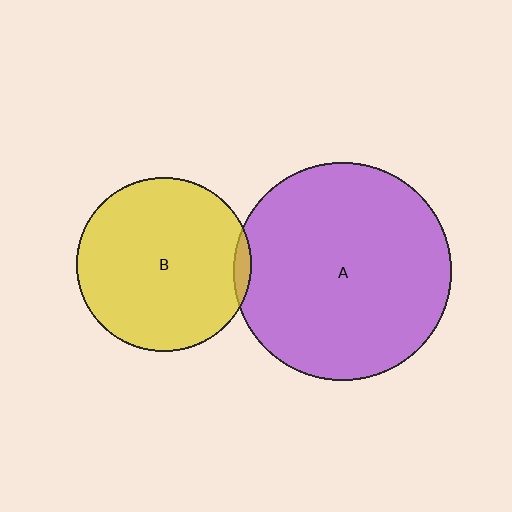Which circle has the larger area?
Circle A (purple).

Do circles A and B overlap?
Yes.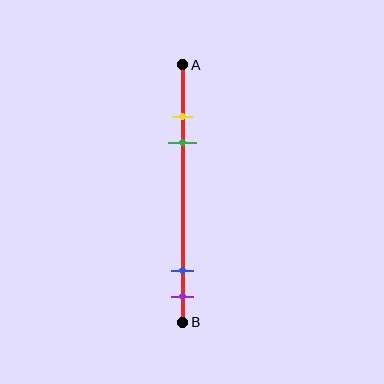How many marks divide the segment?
There are 4 marks dividing the segment.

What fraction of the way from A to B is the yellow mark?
The yellow mark is approximately 20% (0.2) of the way from A to B.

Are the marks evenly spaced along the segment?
No, the marks are not evenly spaced.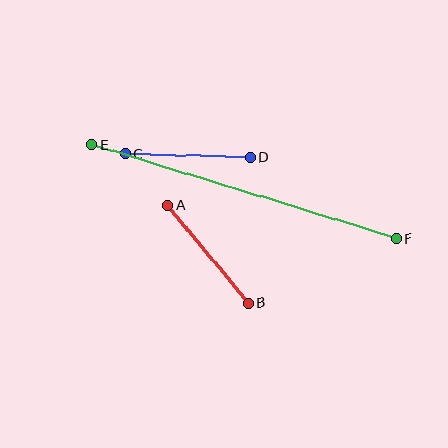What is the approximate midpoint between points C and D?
The midpoint is at approximately (188, 156) pixels.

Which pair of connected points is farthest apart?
Points E and F are farthest apart.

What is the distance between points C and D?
The distance is approximately 125 pixels.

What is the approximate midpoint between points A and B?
The midpoint is at approximately (208, 254) pixels.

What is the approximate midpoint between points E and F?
The midpoint is at approximately (244, 192) pixels.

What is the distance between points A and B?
The distance is approximately 127 pixels.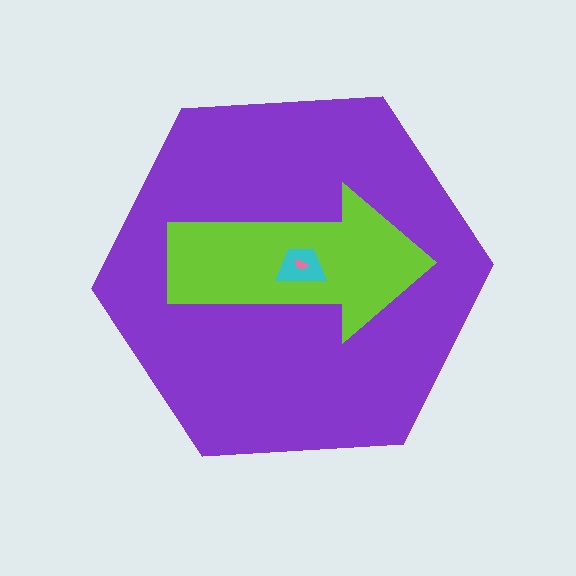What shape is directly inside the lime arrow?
The cyan trapezoid.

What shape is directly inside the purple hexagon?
The lime arrow.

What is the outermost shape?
The purple hexagon.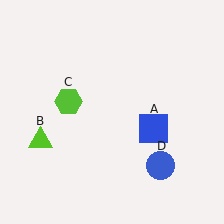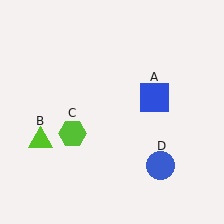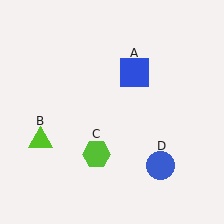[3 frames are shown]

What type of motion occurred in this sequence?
The blue square (object A), lime hexagon (object C) rotated counterclockwise around the center of the scene.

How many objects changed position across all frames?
2 objects changed position: blue square (object A), lime hexagon (object C).